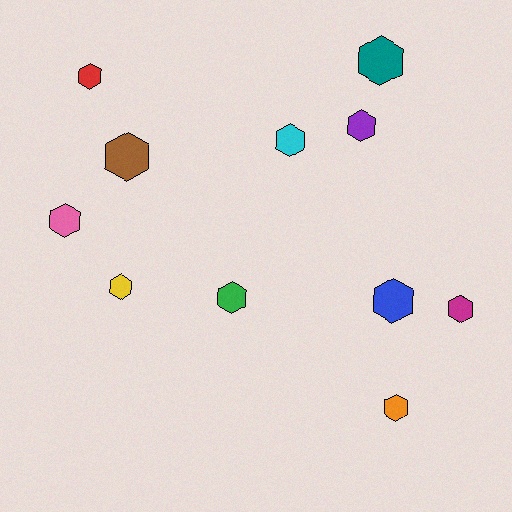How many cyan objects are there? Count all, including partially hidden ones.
There is 1 cyan object.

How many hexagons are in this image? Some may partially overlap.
There are 11 hexagons.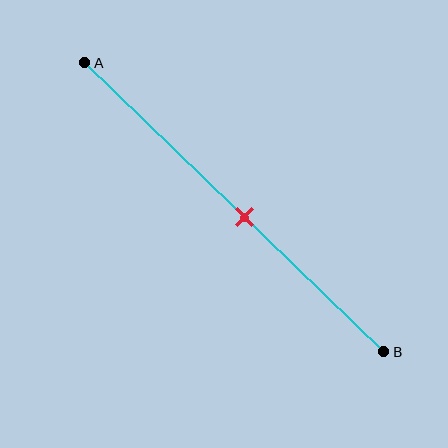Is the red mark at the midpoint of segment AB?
No, the mark is at about 55% from A, not at the 50% midpoint.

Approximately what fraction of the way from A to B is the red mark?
The red mark is approximately 55% of the way from A to B.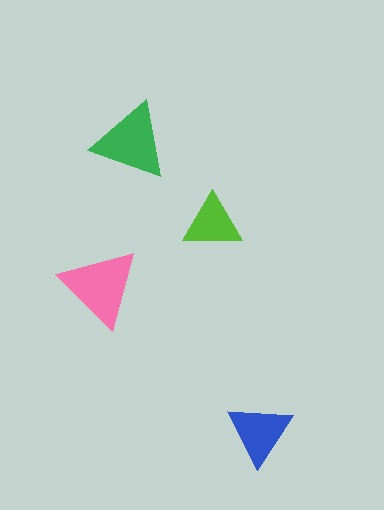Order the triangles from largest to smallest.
the pink one, the green one, the blue one, the lime one.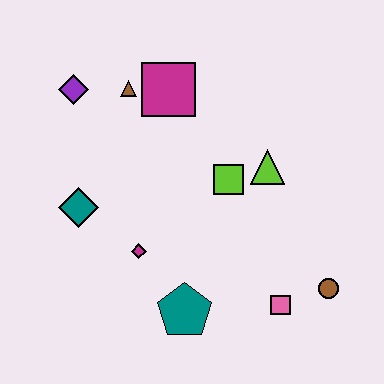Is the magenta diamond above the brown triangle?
No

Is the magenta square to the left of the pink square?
Yes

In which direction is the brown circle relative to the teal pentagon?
The brown circle is to the right of the teal pentagon.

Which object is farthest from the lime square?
The purple diamond is farthest from the lime square.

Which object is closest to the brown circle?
The pink square is closest to the brown circle.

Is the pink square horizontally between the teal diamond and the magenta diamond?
No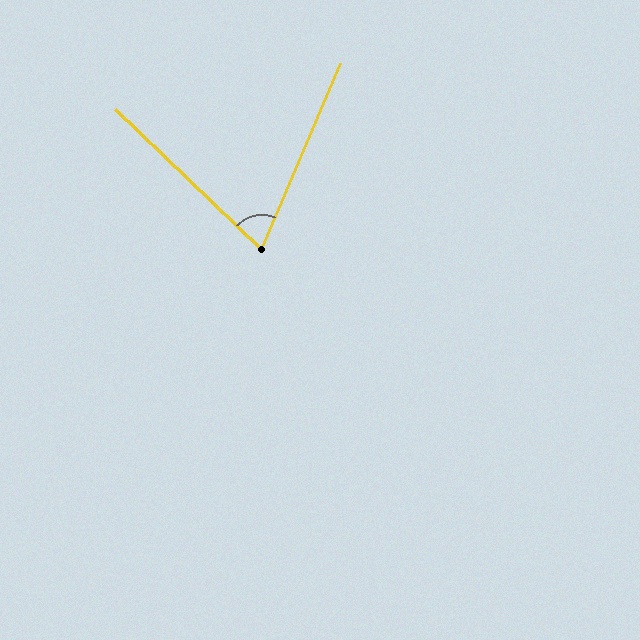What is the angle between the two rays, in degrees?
Approximately 69 degrees.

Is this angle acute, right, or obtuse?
It is acute.